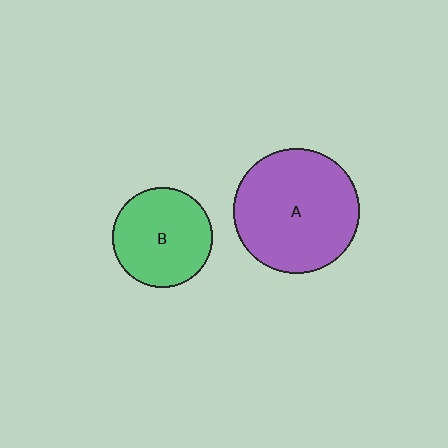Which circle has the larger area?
Circle A (purple).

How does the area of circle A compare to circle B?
Approximately 1.6 times.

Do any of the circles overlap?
No, none of the circles overlap.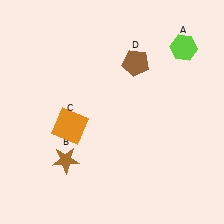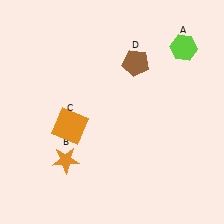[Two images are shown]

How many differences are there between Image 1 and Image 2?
There is 1 difference between the two images.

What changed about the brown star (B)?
In Image 1, B is brown. In Image 2, it changed to orange.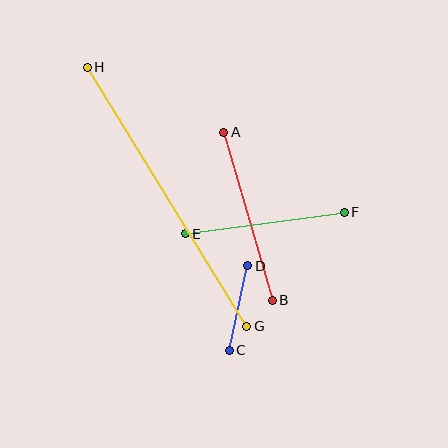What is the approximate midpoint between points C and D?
The midpoint is at approximately (239, 308) pixels.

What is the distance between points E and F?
The distance is approximately 160 pixels.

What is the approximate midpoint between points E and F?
The midpoint is at approximately (265, 223) pixels.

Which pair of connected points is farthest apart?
Points G and H are farthest apart.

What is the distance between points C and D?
The distance is approximately 86 pixels.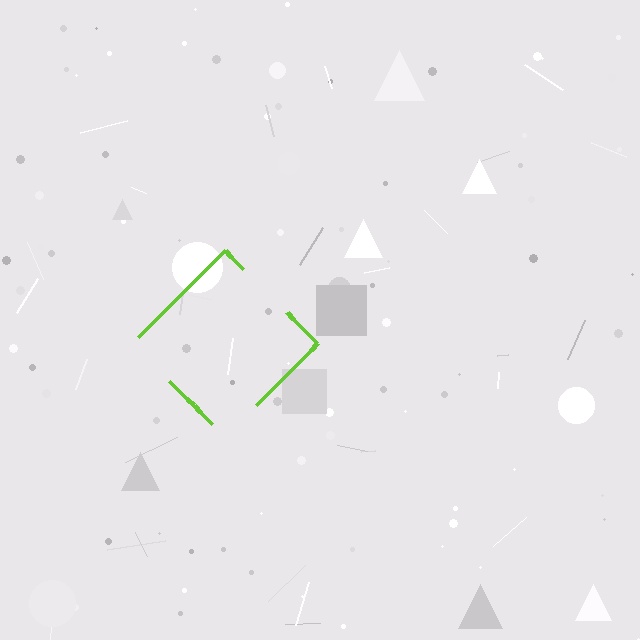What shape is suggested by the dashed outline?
The dashed outline suggests a diamond.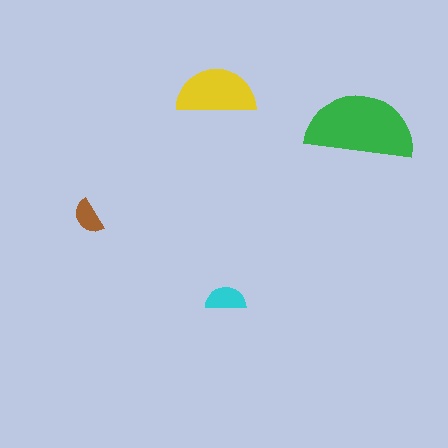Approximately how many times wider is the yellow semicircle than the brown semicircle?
About 2 times wider.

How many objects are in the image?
There are 4 objects in the image.